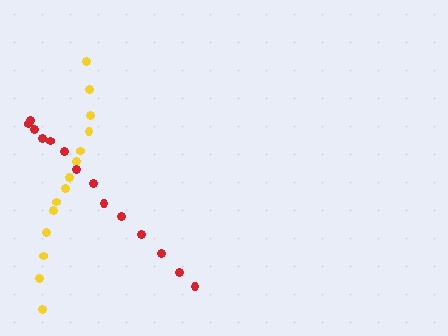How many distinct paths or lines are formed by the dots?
There are 2 distinct paths.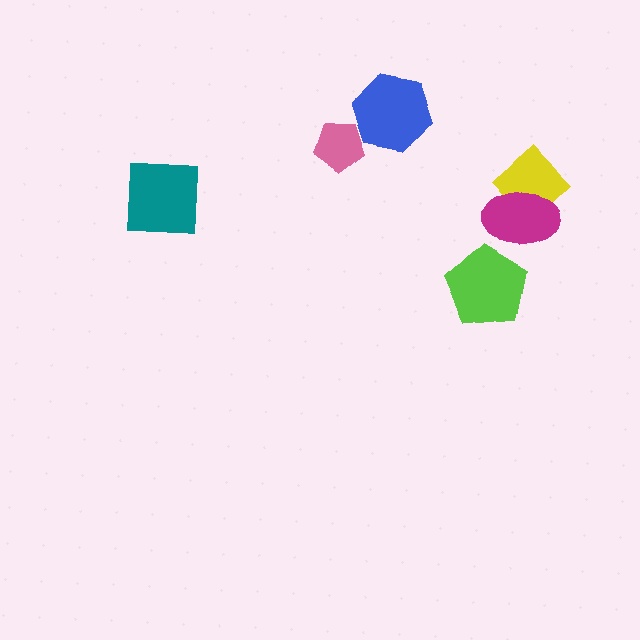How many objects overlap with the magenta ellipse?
1 object overlaps with the magenta ellipse.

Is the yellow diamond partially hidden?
Yes, it is partially covered by another shape.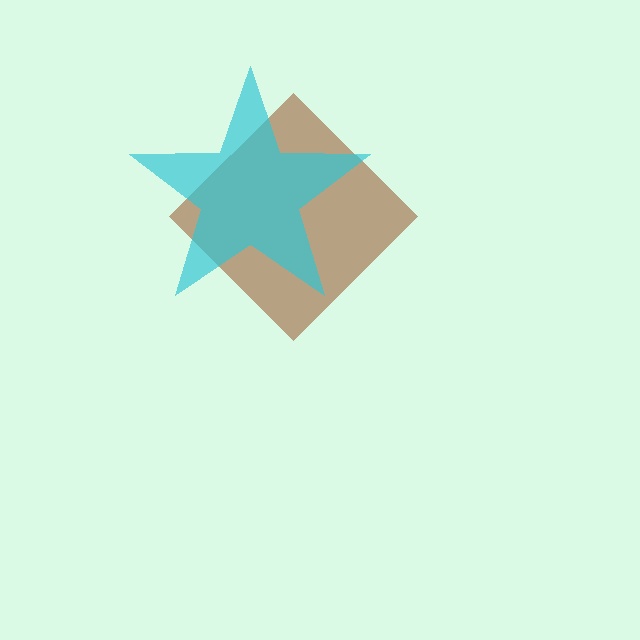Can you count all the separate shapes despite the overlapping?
Yes, there are 2 separate shapes.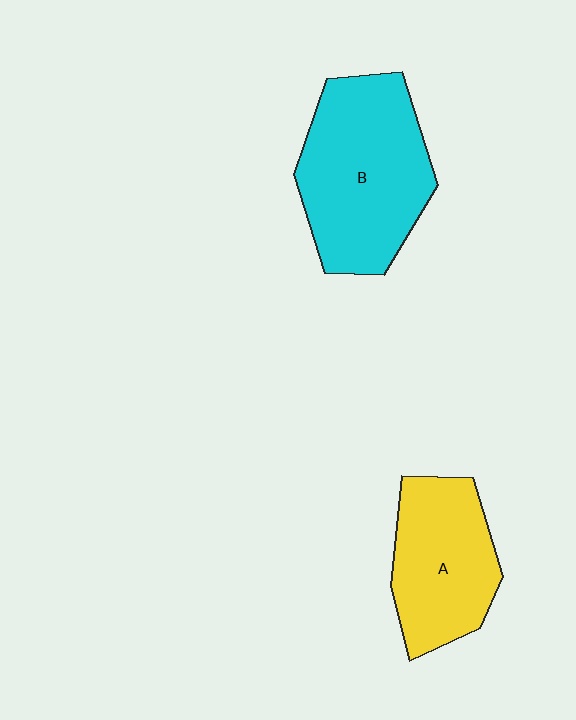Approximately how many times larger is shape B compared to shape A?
Approximately 1.4 times.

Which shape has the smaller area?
Shape A (yellow).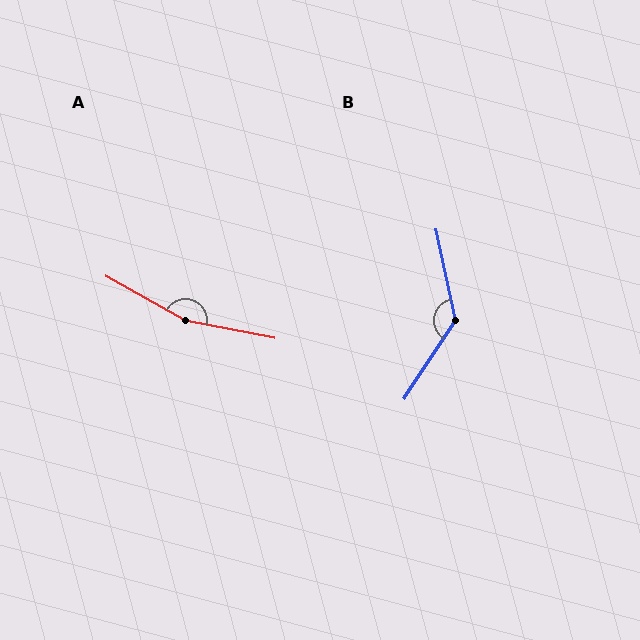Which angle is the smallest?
B, at approximately 135 degrees.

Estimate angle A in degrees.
Approximately 161 degrees.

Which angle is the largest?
A, at approximately 161 degrees.